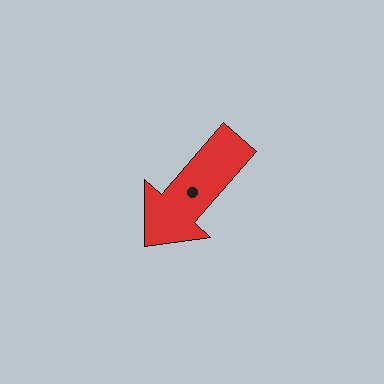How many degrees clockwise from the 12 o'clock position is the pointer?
Approximately 221 degrees.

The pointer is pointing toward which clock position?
Roughly 7 o'clock.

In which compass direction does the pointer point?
Southwest.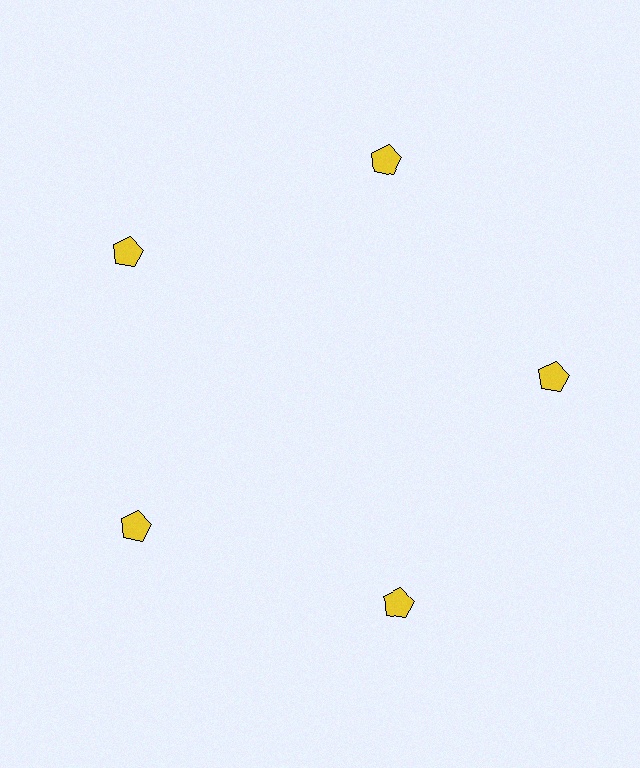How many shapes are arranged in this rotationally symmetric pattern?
There are 5 shapes, arranged in 5 groups of 1.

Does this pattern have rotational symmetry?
Yes, this pattern has 5-fold rotational symmetry. It looks the same after rotating 72 degrees around the center.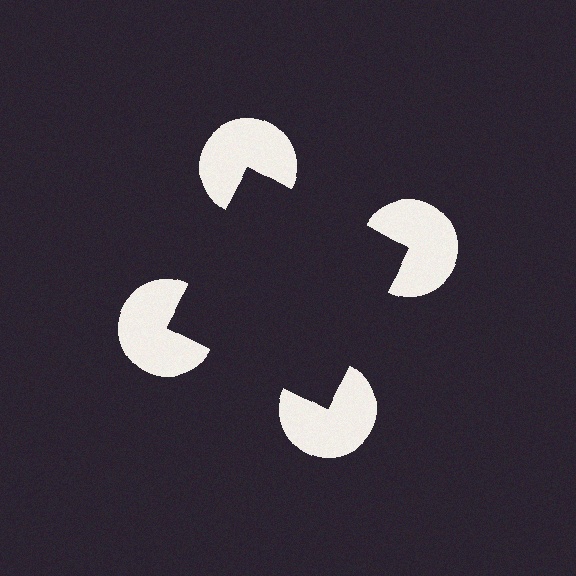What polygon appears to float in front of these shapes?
An illusory square — its edges are inferred from the aligned wedge cuts in the pac-man discs, not physically drawn.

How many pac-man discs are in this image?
There are 4 — one at each vertex of the illusory square.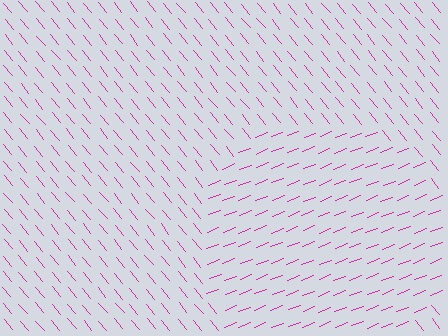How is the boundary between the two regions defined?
The boundary is defined purely by a change in line orientation (approximately 72 degrees difference). All lines are the same color and thickness.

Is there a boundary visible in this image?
Yes, there is a texture boundary formed by a change in line orientation.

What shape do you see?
I see a circle.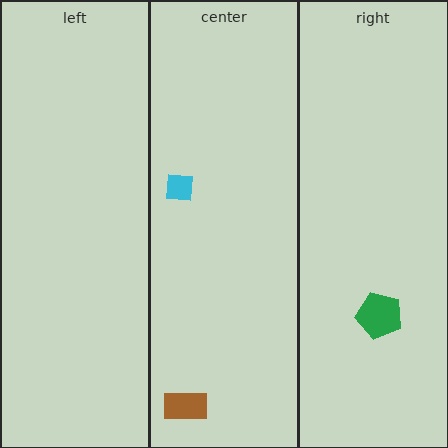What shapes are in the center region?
The cyan square, the brown rectangle.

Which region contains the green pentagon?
The right region.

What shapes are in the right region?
The green pentagon.